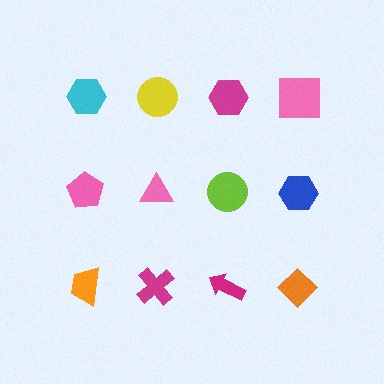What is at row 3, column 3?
A magenta arrow.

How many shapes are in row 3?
4 shapes.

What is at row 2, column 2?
A pink triangle.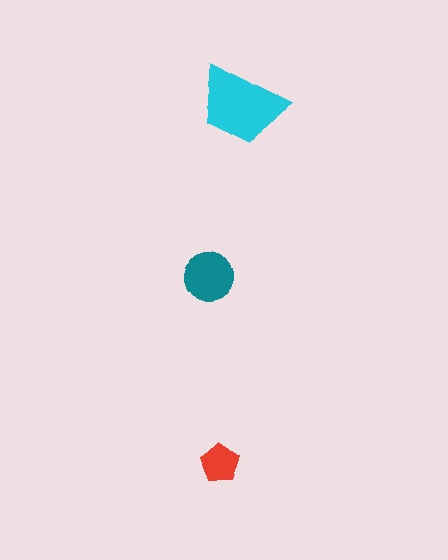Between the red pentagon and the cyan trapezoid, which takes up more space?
The cyan trapezoid.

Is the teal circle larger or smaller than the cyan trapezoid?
Smaller.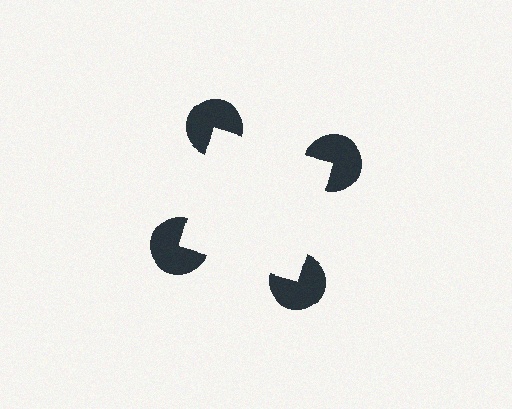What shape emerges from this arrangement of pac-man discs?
An illusory square — its edges are inferred from the aligned wedge cuts in the pac-man discs, not physically drawn.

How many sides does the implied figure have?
4 sides.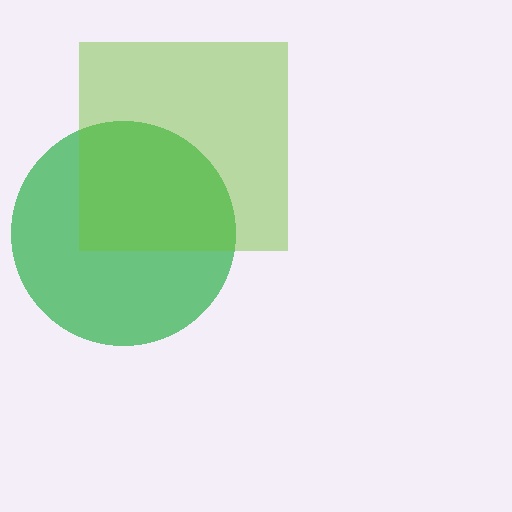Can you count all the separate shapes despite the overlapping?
Yes, there are 2 separate shapes.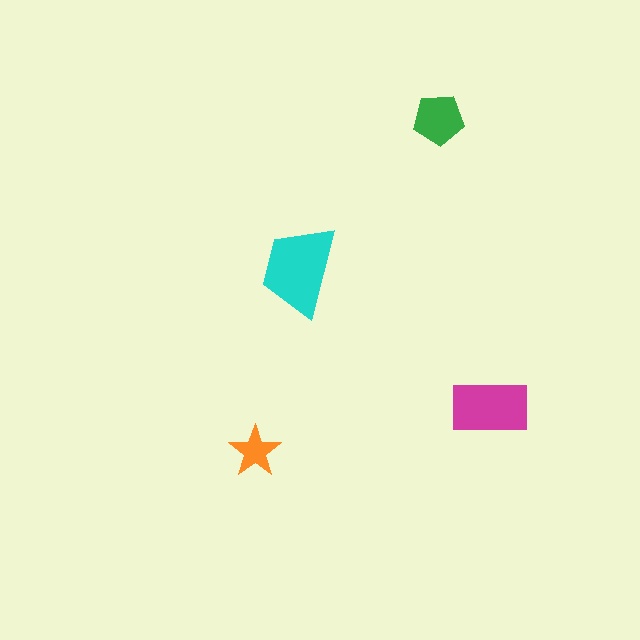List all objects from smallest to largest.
The orange star, the green pentagon, the magenta rectangle, the cyan trapezoid.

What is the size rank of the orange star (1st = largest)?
4th.